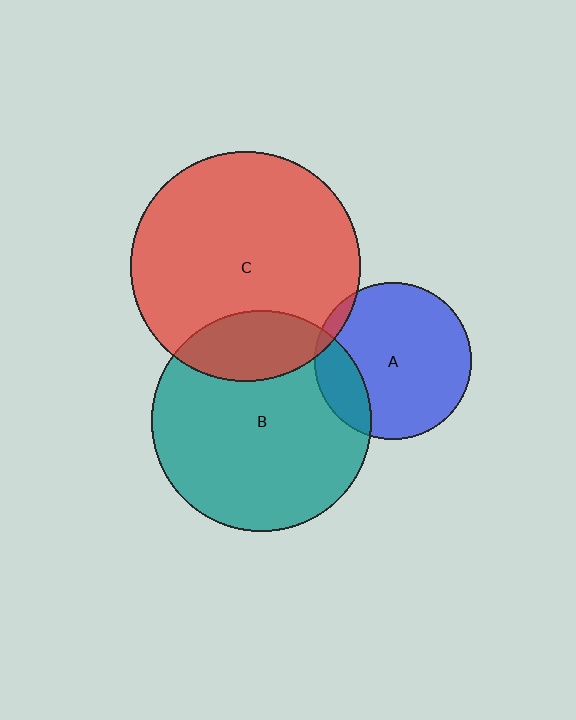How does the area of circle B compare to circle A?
Approximately 2.0 times.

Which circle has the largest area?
Circle C (red).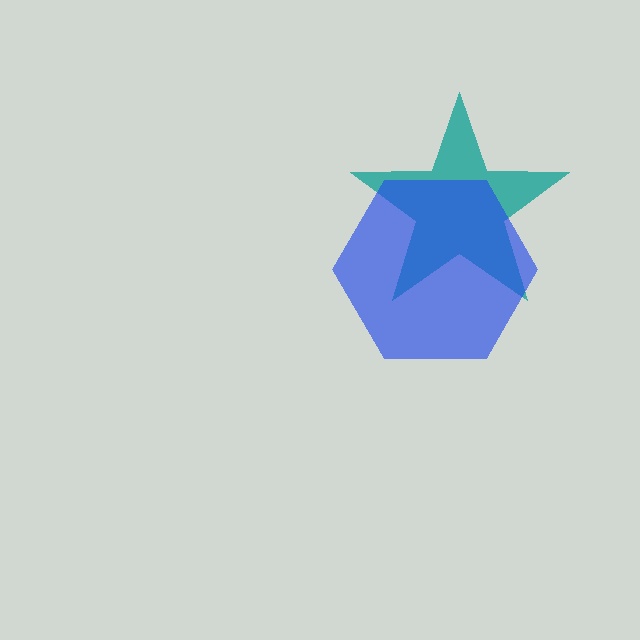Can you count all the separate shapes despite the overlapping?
Yes, there are 2 separate shapes.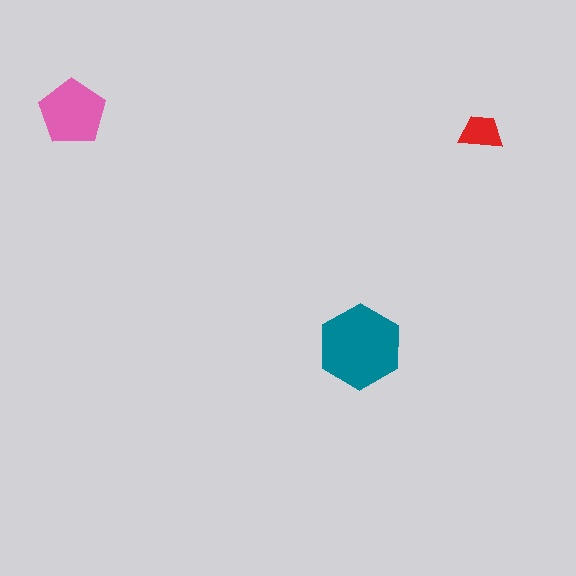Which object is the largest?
The teal hexagon.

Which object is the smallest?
The red trapezoid.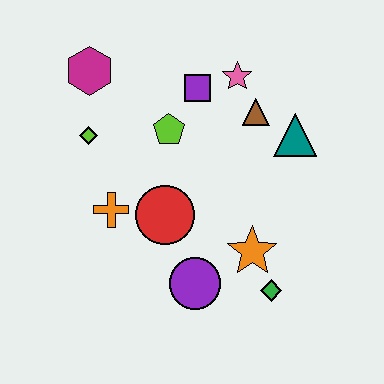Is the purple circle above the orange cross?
No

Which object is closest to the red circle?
The orange cross is closest to the red circle.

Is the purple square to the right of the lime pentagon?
Yes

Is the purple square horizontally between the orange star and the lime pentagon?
Yes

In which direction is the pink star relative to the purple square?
The pink star is to the right of the purple square.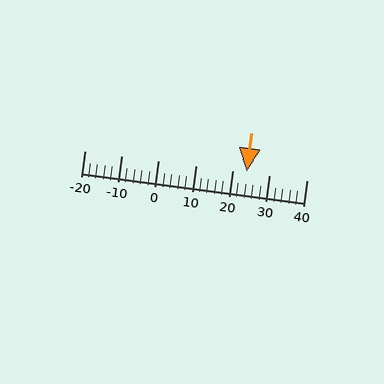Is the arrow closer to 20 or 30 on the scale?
The arrow is closer to 20.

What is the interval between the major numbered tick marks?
The major tick marks are spaced 10 units apart.